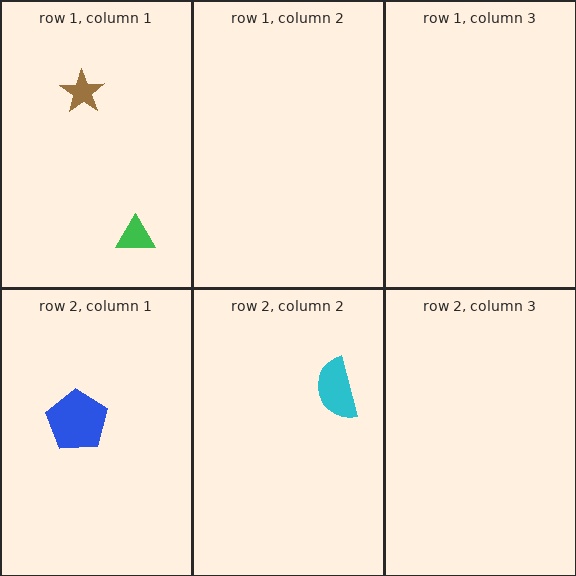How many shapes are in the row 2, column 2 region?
1.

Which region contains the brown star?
The row 1, column 1 region.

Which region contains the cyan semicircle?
The row 2, column 2 region.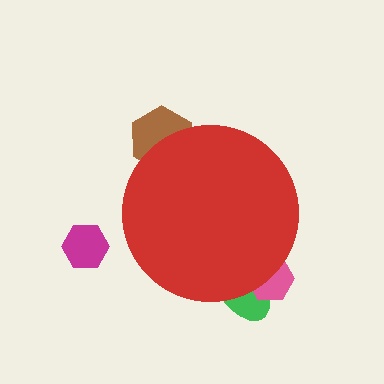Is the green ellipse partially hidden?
Yes, the green ellipse is partially hidden behind the red circle.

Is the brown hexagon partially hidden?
Yes, the brown hexagon is partially hidden behind the red circle.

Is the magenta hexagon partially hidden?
No, the magenta hexagon is fully visible.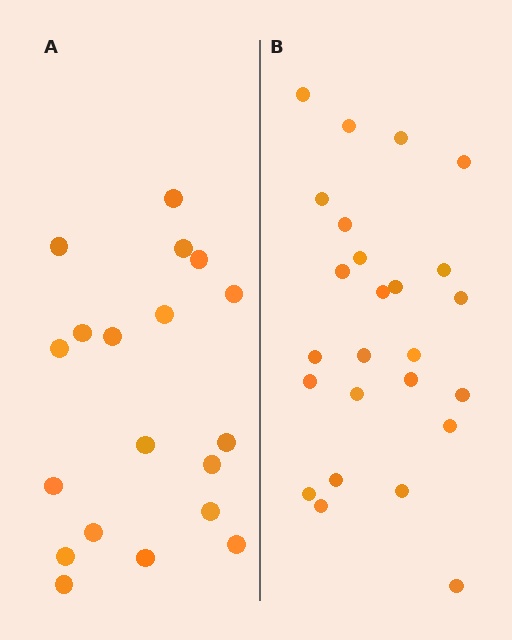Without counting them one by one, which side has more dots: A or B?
Region B (the right region) has more dots.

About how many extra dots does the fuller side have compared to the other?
Region B has about 6 more dots than region A.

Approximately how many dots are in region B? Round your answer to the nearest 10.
About 20 dots. (The exact count is 25, which rounds to 20.)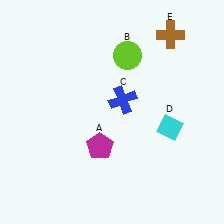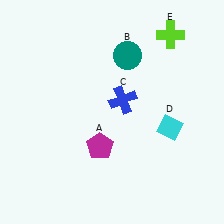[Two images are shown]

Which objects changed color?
B changed from lime to teal. E changed from brown to lime.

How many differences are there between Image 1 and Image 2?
There are 2 differences between the two images.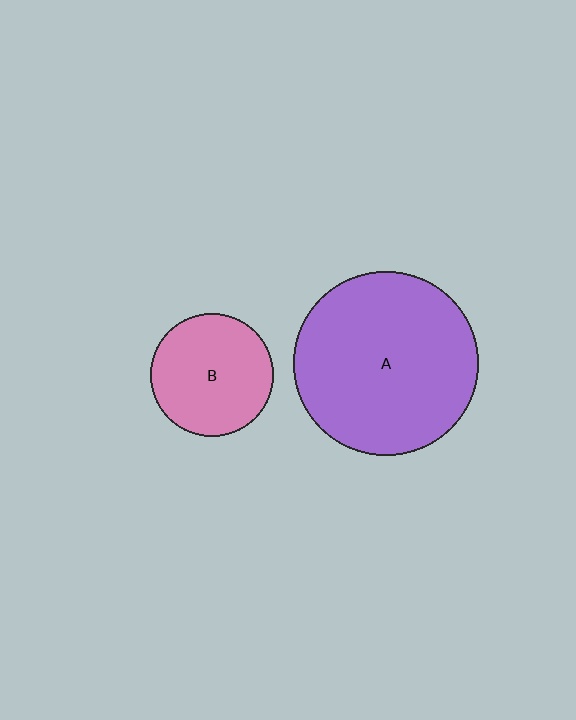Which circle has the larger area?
Circle A (purple).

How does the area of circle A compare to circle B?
Approximately 2.2 times.